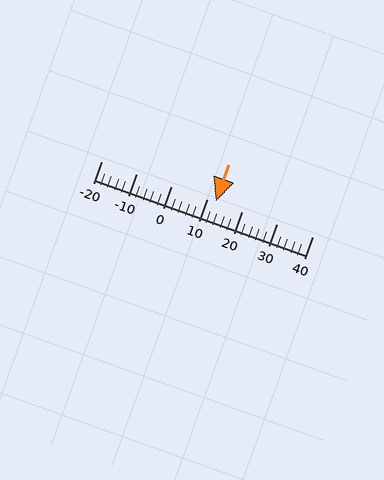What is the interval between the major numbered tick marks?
The major tick marks are spaced 10 units apart.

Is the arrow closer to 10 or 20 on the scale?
The arrow is closer to 10.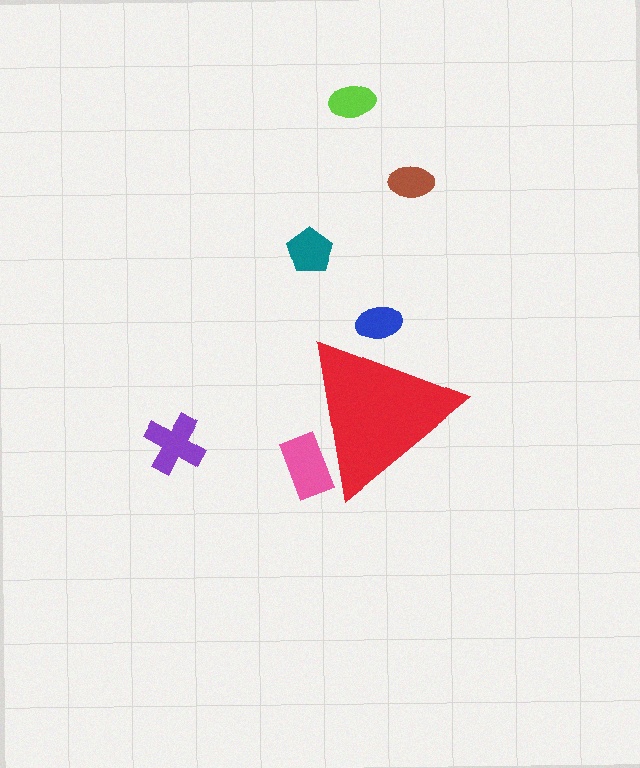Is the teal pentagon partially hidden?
No, the teal pentagon is fully visible.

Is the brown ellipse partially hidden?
No, the brown ellipse is fully visible.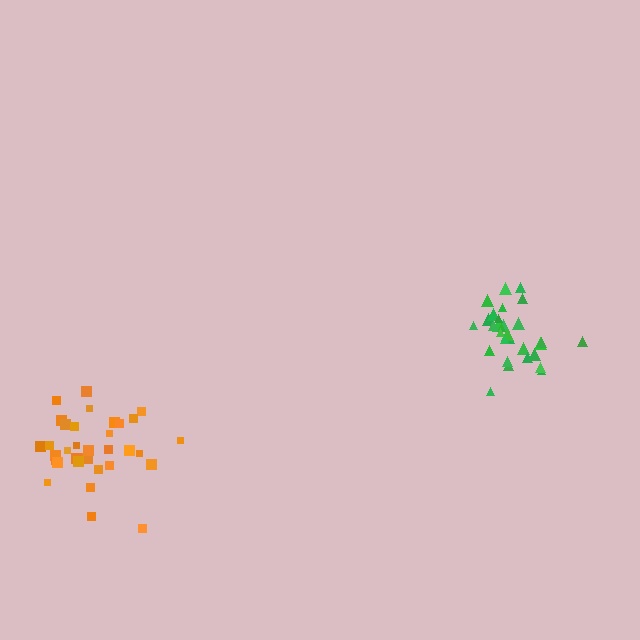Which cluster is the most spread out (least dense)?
Orange.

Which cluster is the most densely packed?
Green.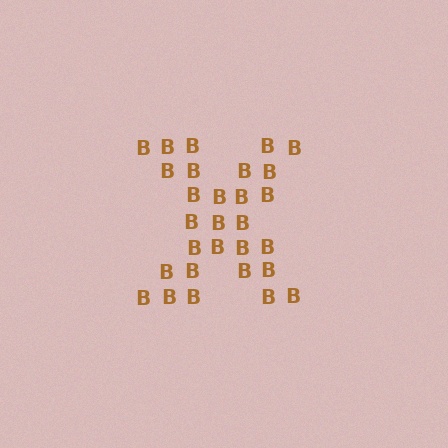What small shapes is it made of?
It is made of small letter B's.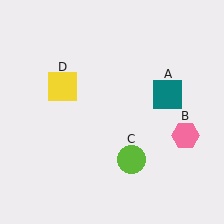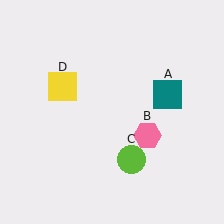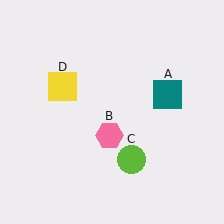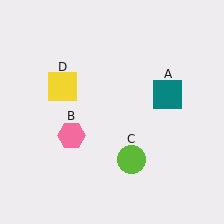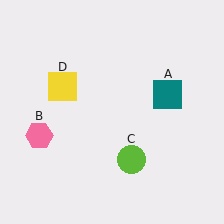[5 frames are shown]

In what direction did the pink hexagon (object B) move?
The pink hexagon (object B) moved left.